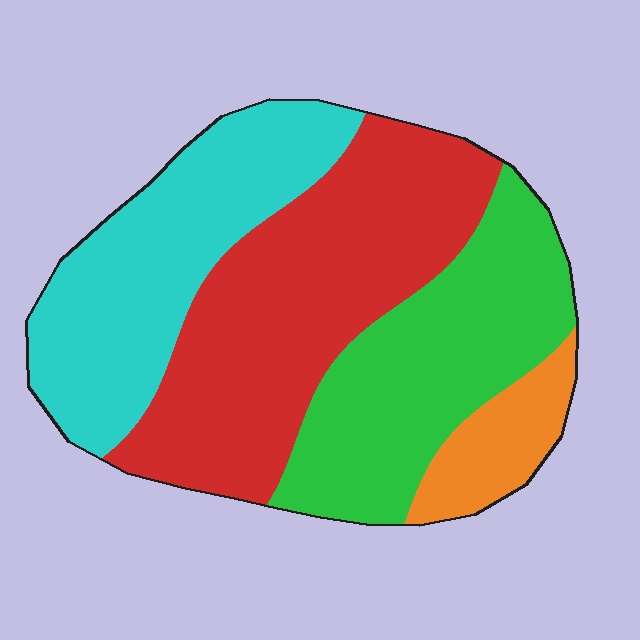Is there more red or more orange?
Red.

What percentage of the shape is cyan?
Cyan covers roughly 25% of the shape.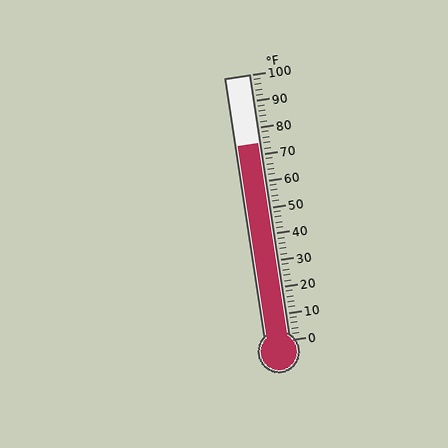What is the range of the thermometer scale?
The thermometer scale ranges from 0°F to 100°F.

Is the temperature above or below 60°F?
The temperature is above 60°F.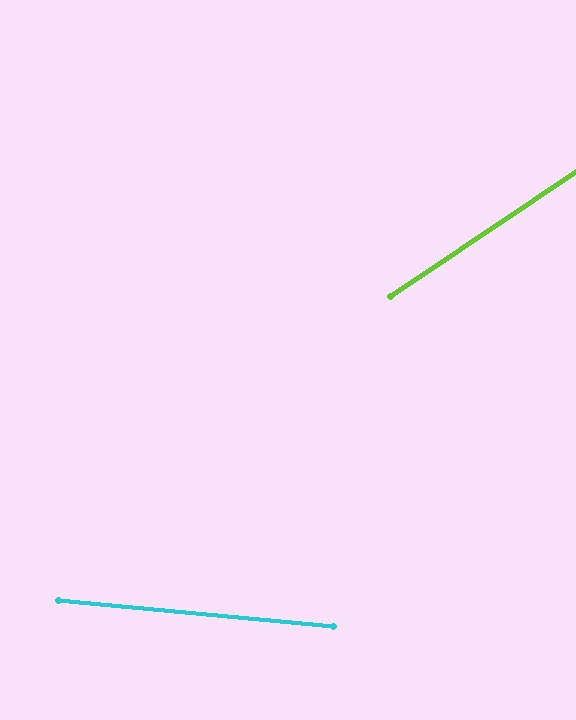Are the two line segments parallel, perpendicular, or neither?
Neither parallel nor perpendicular — they differ by about 39°.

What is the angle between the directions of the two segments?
Approximately 39 degrees.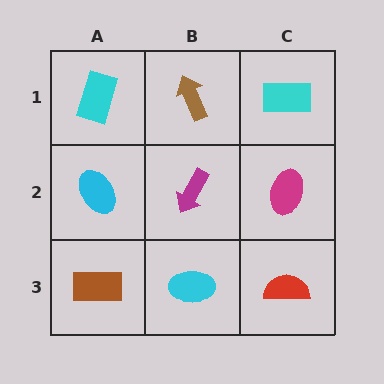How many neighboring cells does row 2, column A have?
3.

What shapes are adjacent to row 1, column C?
A magenta ellipse (row 2, column C), a brown arrow (row 1, column B).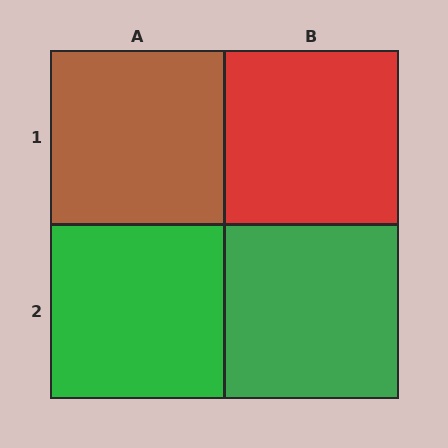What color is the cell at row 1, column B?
Red.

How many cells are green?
2 cells are green.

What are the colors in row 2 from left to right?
Green, green.